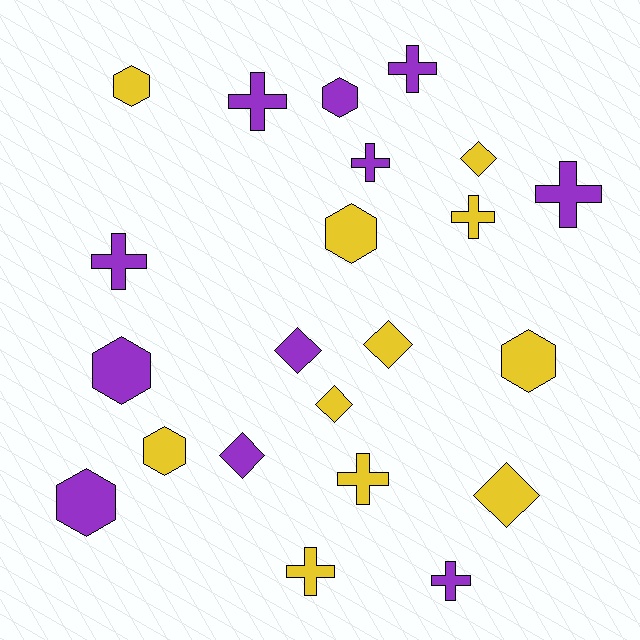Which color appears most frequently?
Purple, with 11 objects.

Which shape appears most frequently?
Cross, with 9 objects.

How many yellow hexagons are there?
There are 4 yellow hexagons.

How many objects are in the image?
There are 22 objects.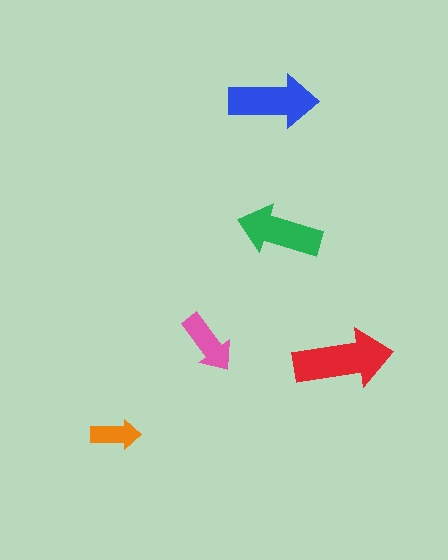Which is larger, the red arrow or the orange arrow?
The red one.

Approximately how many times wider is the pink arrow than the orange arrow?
About 1.5 times wider.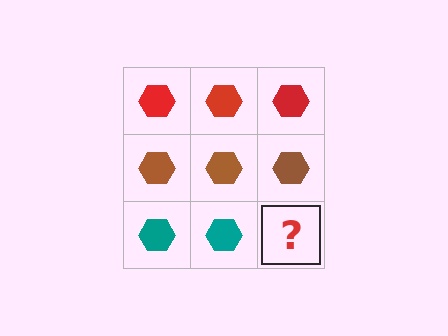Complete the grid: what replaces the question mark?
The question mark should be replaced with a teal hexagon.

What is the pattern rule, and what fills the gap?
The rule is that each row has a consistent color. The gap should be filled with a teal hexagon.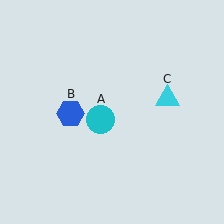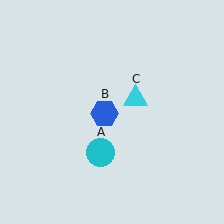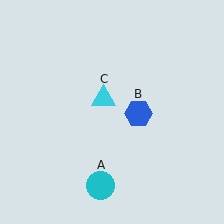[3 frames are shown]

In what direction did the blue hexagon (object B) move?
The blue hexagon (object B) moved right.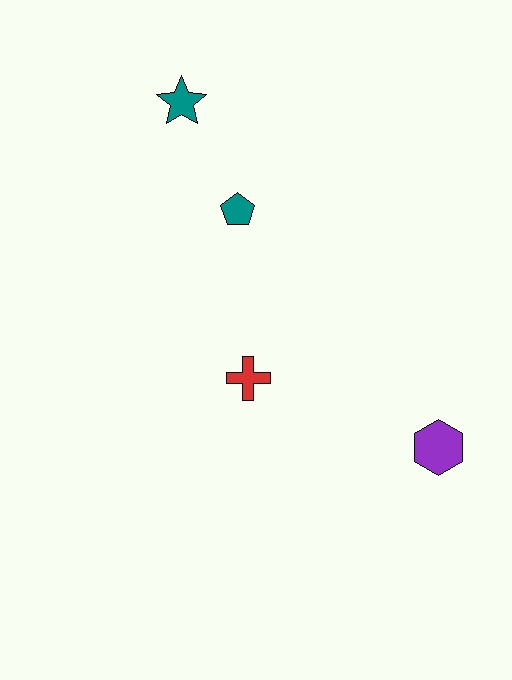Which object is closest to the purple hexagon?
The red cross is closest to the purple hexagon.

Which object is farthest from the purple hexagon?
The teal star is farthest from the purple hexagon.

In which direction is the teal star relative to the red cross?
The teal star is above the red cross.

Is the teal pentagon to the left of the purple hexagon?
Yes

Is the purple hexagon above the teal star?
No